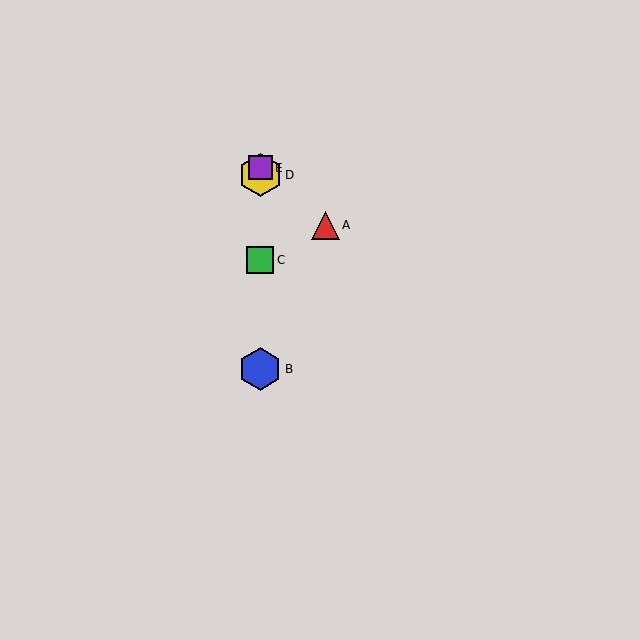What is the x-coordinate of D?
Object D is at x≈260.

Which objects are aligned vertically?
Objects B, C, D, E are aligned vertically.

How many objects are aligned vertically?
4 objects (B, C, D, E) are aligned vertically.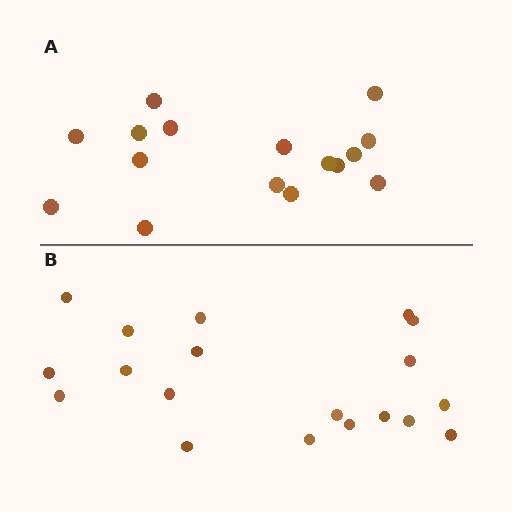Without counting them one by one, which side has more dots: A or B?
Region B (the bottom region) has more dots.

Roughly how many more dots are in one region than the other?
Region B has just a few more — roughly 2 or 3 more dots than region A.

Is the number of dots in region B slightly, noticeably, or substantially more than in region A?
Region B has only slightly more — the two regions are fairly close. The ratio is roughly 1.2 to 1.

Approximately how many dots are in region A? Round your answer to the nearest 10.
About 20 dots. (The exact count is 16, which rounds to 20.)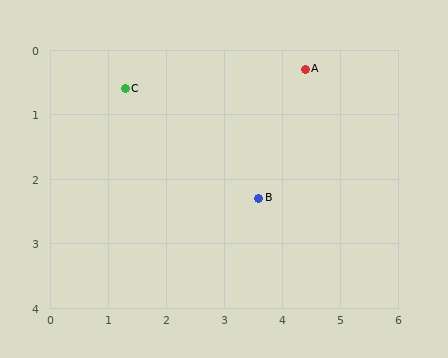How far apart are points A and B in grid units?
Points A and B are about 2.2 grid units apart.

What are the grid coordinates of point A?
Point A is at approximately (4.4, 0.3).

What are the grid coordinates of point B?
Point B is at approximately (3.6, 2.3).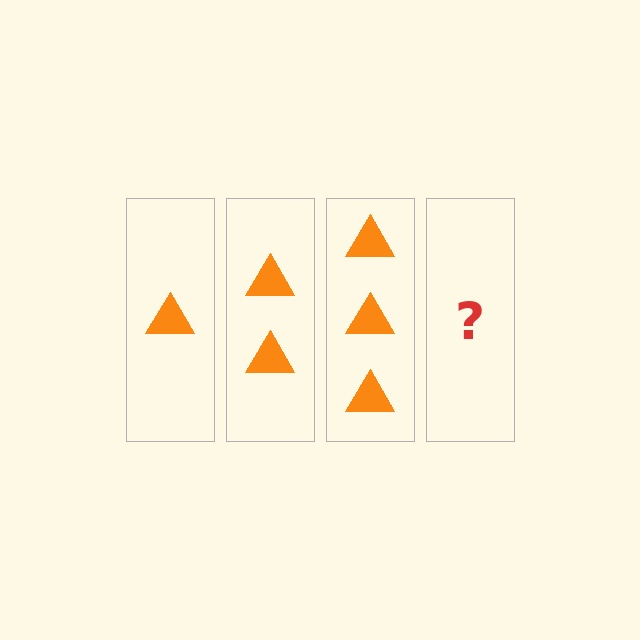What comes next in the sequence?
The next element should be 4 triangles.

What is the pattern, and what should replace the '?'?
The pattern is that each step adds one more triangle. The '?' should be 4 triangles.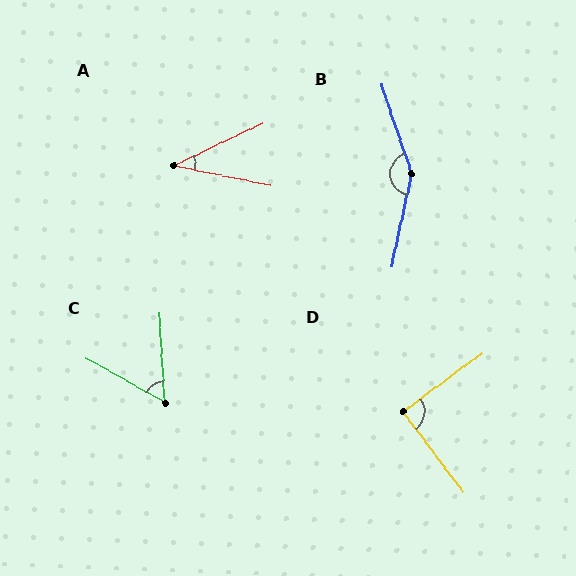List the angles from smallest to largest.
A (37°), C (58°), D (90°), B (150°).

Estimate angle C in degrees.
Approximately 58 degrees.